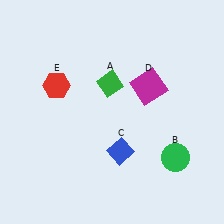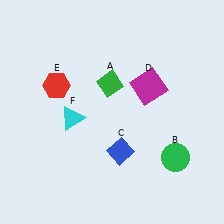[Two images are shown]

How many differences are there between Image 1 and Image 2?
There is 1 difference between the two images.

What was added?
A cyan triangle (F) was added in Image 2.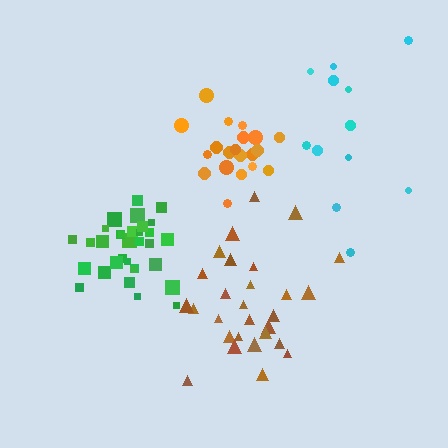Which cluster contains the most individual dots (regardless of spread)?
Green (32).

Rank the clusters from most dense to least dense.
green, orange, brown, cyan.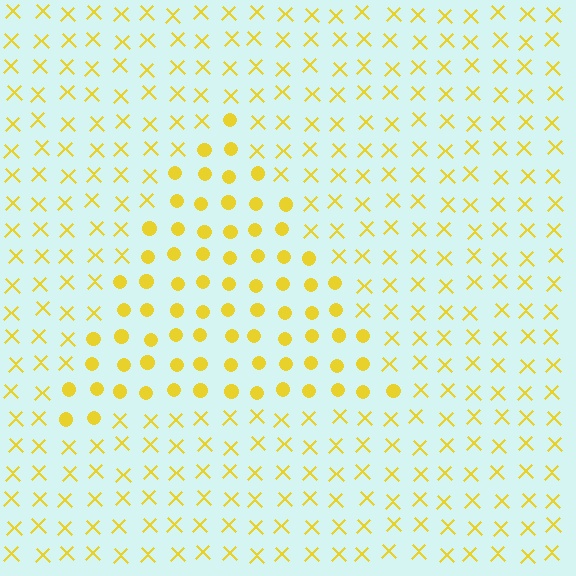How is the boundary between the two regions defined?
The boundary is defined by a change in element shape: circles inside vs. X marks outside. All elements share the same color and spacing.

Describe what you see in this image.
The image is filled with small yellow elements arranged in a uniform grid. A triangle-shaped region contains circles, while the surrounding area contains X marks. The boundary is defined purely by the change in element shape.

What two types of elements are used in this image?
The image uses circles inside the triangle region and X marks outside it.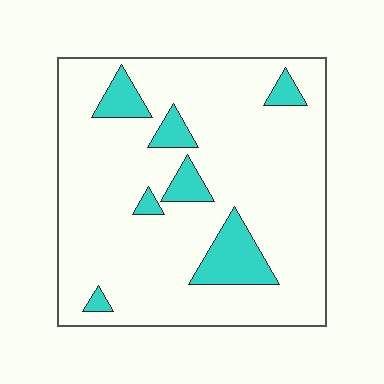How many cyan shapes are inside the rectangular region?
7.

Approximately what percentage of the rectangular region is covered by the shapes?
Approximately 15%.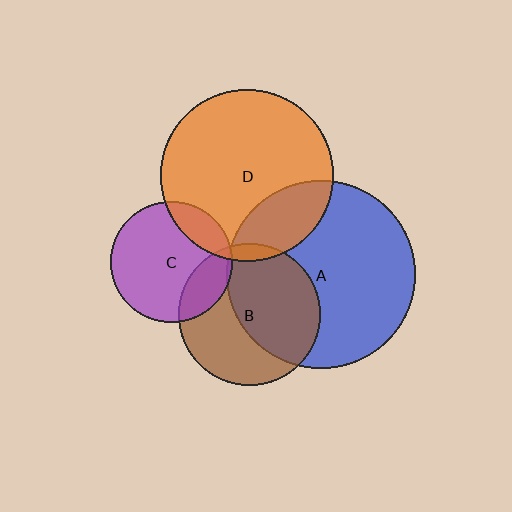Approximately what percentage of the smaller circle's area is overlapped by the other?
Approximately 5%.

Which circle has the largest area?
Circle A (blue).